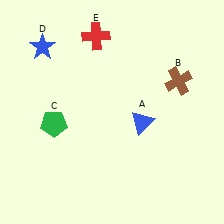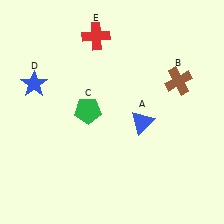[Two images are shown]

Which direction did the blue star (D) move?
The blue star (D) moved down.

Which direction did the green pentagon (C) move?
The green pentagon (C) moved right.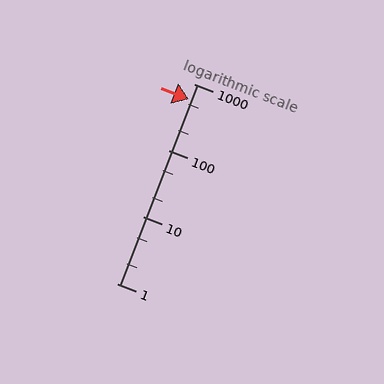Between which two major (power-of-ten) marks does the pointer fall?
The pointer is between 100 and 1000.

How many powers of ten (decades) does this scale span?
The scale spans 3 decades, from 1 to 1000.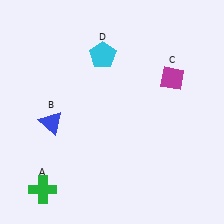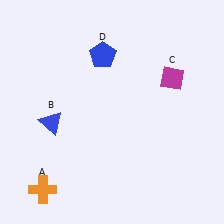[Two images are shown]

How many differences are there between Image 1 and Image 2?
There are 2 differences between the two images.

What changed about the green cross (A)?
In Image 1, A is green. In Image 2, it changed to orange.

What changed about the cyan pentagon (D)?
In Image 1, D is cyan. In Image 2, it changed to blue.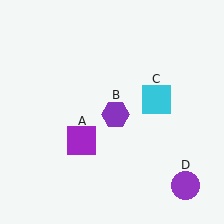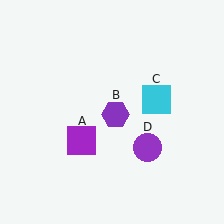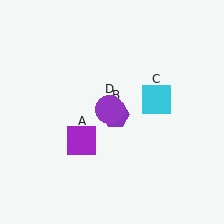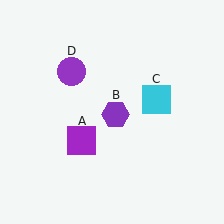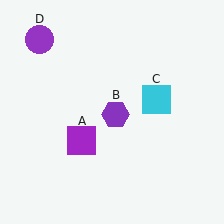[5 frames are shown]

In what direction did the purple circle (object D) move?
The purple circle (object D) moved up and to the left.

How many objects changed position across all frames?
1 object changed position: purple circle (object D).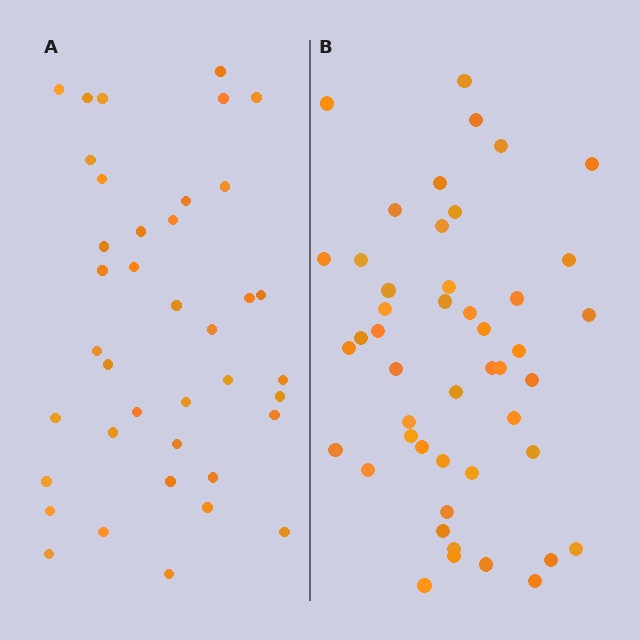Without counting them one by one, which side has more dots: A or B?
Region B (the right region) has more dots.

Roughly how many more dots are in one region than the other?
Region B has roughly 8 or so more dots than region A.